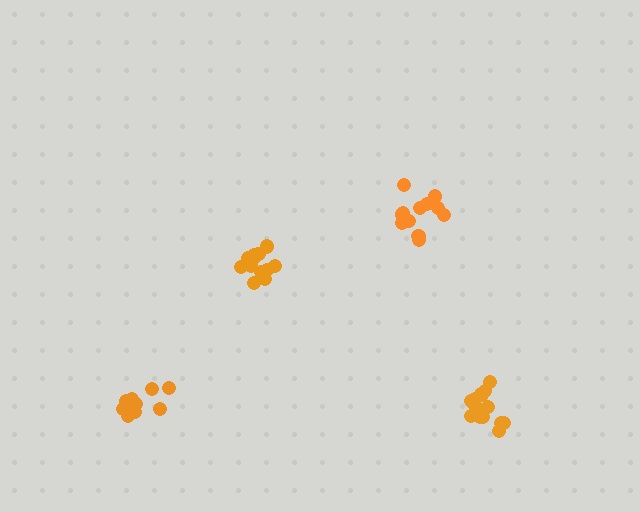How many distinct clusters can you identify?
There are 4 distinct clusters.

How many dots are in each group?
Group 1: 12 dots, Group 2: 9 dots, Group 3: 14 dots, Group 4: 12 dots (47 total).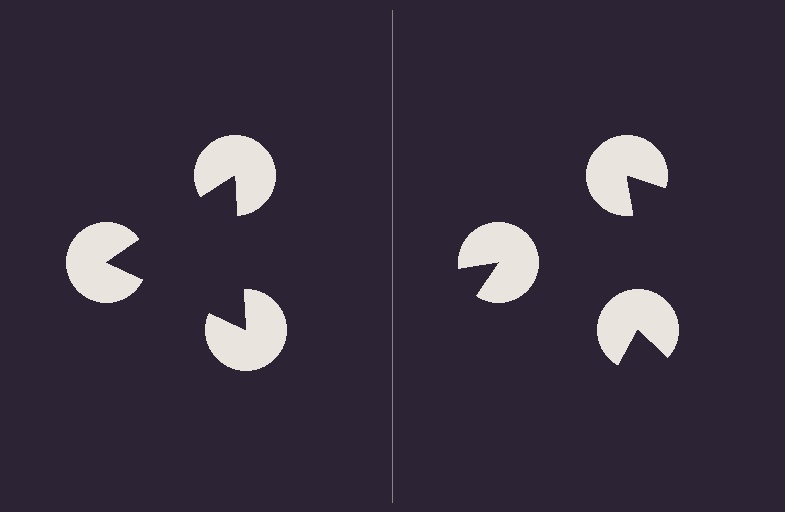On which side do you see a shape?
An illusory triangle appears on the left side. On the right side the wedge cuts are rotated, so no coherent shape forms.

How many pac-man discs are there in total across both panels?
6 — 3 on each side.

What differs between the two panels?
The pac-man discs are positioned identically on both sides; only the wedge orientations differ. On the left they align to a triangle; on the right they are misaligned.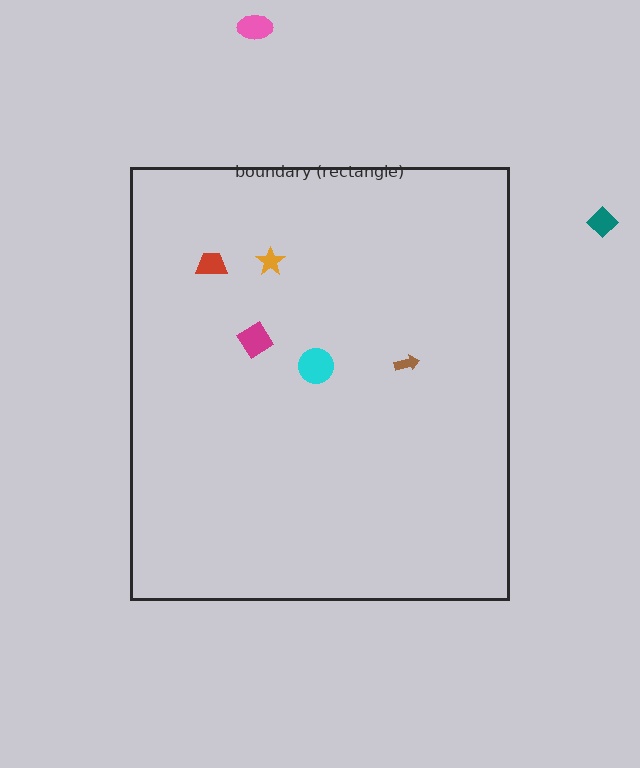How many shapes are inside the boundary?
5 inside, 2 outside.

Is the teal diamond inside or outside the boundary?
Outside.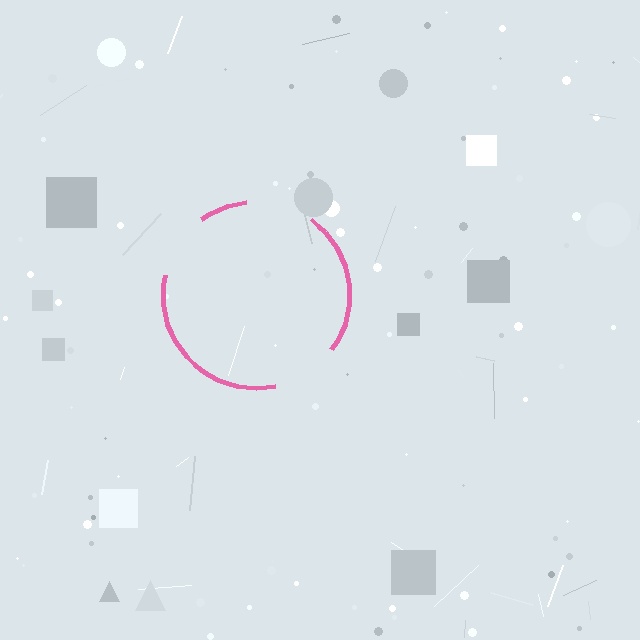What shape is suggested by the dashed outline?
The dashed outline suggests a circle.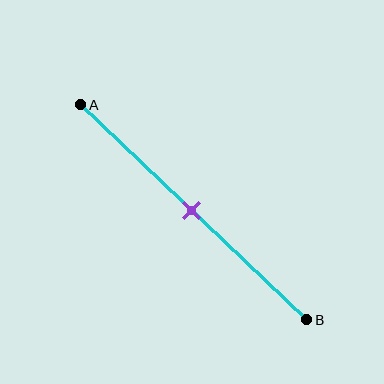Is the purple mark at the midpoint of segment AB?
Yes, the mark is approximately at the midpoint.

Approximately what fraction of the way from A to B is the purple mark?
The purple mark is approximately 50% of the way from A to B.